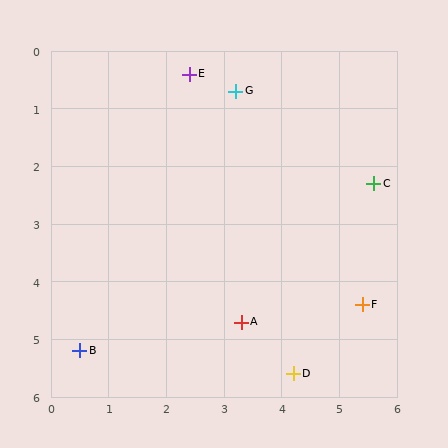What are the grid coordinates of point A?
Point A is at approximately (3.3, 4.7).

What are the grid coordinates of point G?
Point G is at approximately (3.2, 0.7).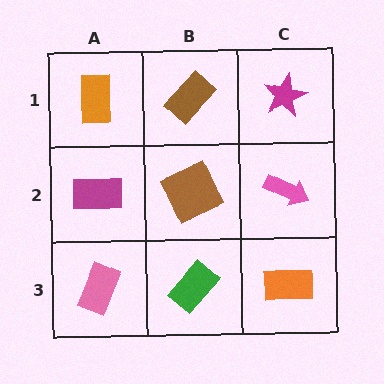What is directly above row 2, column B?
A brown rectangle.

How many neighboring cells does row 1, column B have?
3.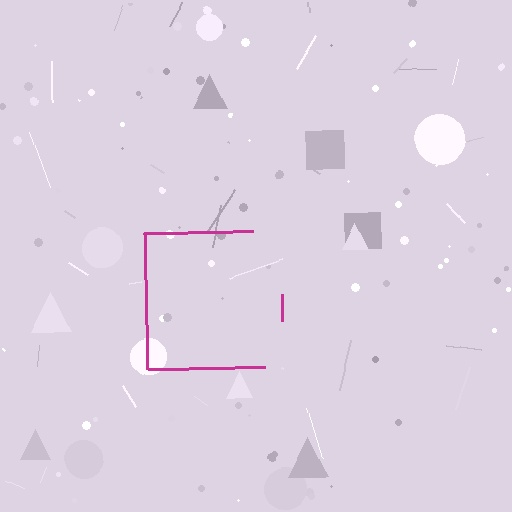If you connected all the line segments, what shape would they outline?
They would outline a square.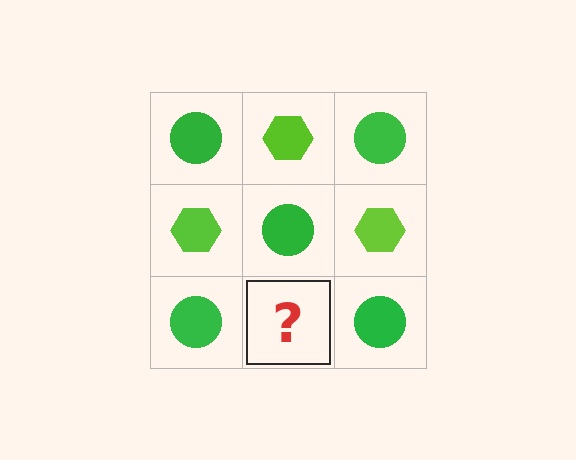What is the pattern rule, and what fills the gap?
The rule is that it alternates green circle and lime hexagon in a checkerboard pattern. The gap should be filled with a lime hexagon.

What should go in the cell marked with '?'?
The missing cell should contain a lime hexagon.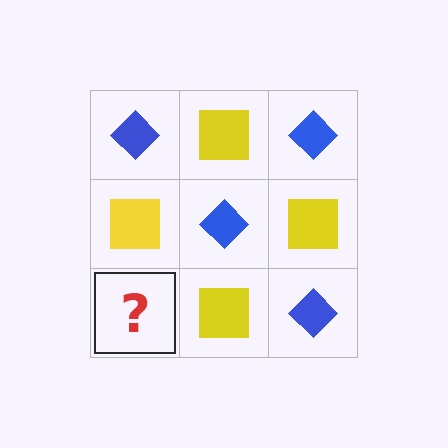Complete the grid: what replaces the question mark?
The question mark should be replaced with a blue diamond.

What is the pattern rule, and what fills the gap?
The rule is that it alternates blue diamond and yellow square in a checkerboard pattern. The gap should be filled with a blue diamond.